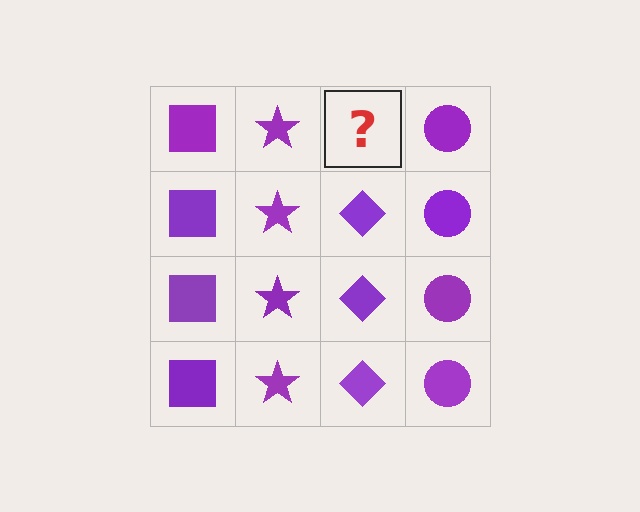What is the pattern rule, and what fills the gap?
The rule is that each column has a consistent shape. The gap should be filled with a purple diamond.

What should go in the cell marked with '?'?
The missing cell should contain a purple diamond.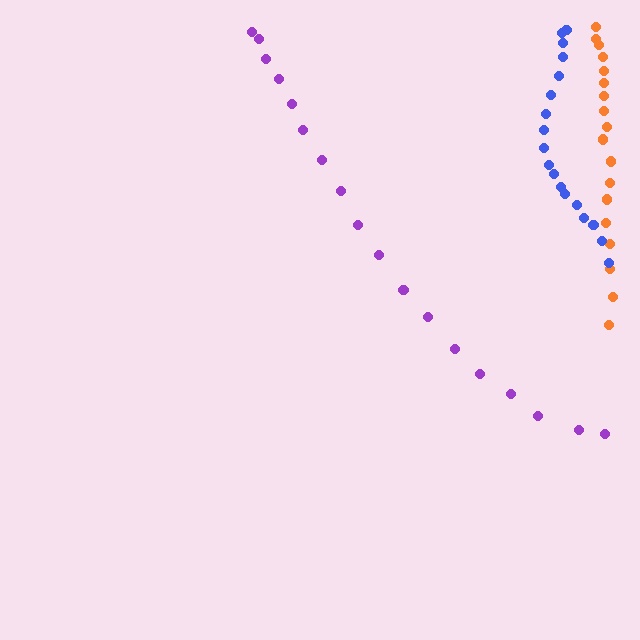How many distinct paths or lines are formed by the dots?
There are 3 distinct paths.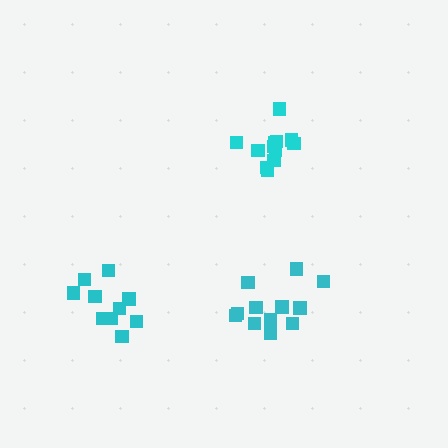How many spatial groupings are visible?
There are 3 spatial groupings.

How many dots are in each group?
Group 1: 12 dots, Group 2: 10 dots, Group 3: 12 dots (34 total).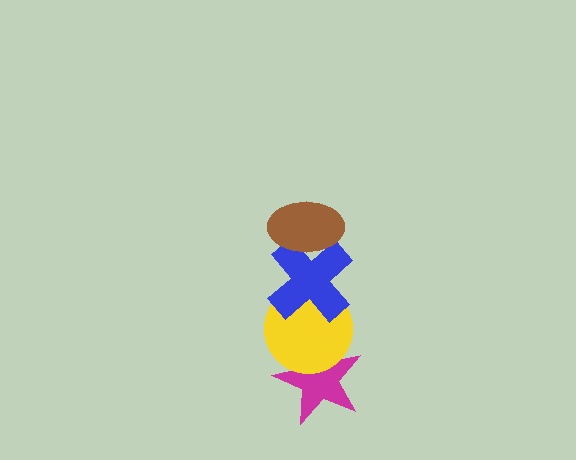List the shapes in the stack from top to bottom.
From top to bottom: the brown ellipse, the blue cross, the yellow circle, the magenta star.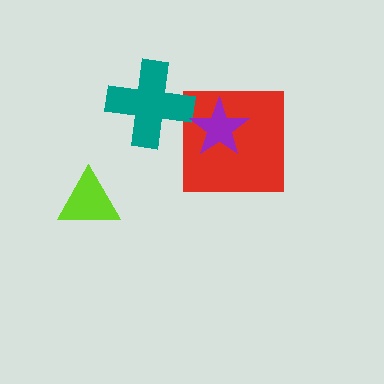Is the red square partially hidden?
Yes, it is partially covered by another shape.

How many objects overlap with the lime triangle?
0 objects overlap with the lime triangle.